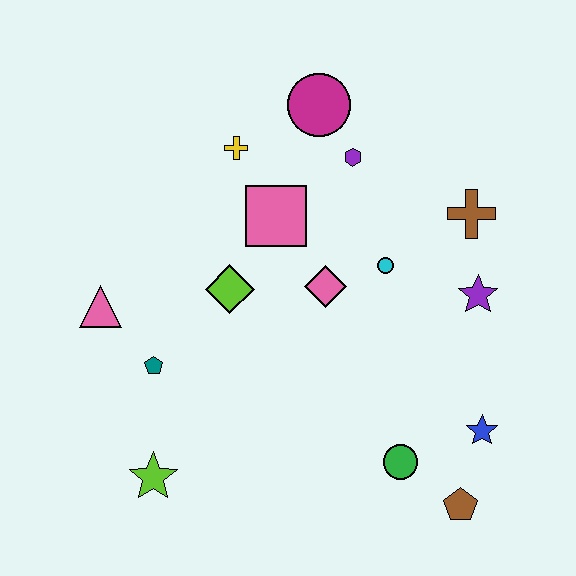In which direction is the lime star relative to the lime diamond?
The lime star is below the lime diamond.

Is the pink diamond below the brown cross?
Yes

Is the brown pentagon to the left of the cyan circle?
No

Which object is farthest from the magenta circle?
The brown pentagon is farthest from the magenta circle.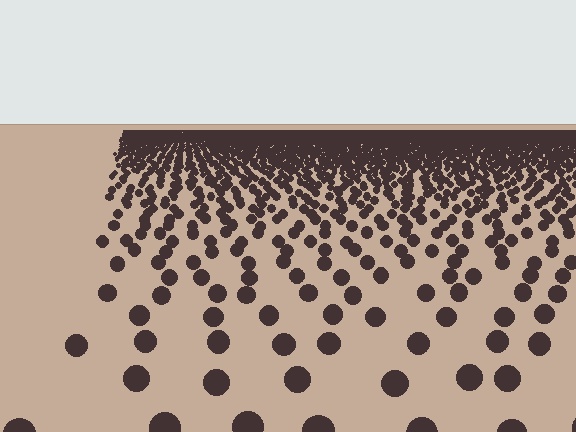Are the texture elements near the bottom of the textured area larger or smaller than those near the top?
Larger. Near the bottom, elements are closer to the viewer and appear at a bigger on-screen size.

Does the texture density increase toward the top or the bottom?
Density increases toward the top.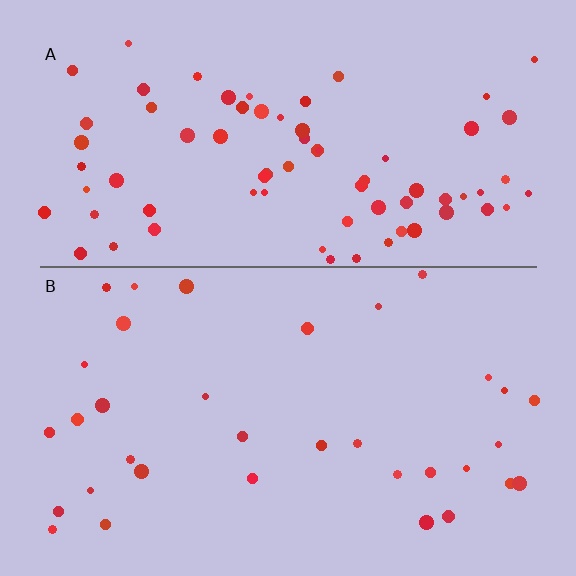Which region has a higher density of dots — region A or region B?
A (the top).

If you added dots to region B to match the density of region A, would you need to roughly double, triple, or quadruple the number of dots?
Approximately double.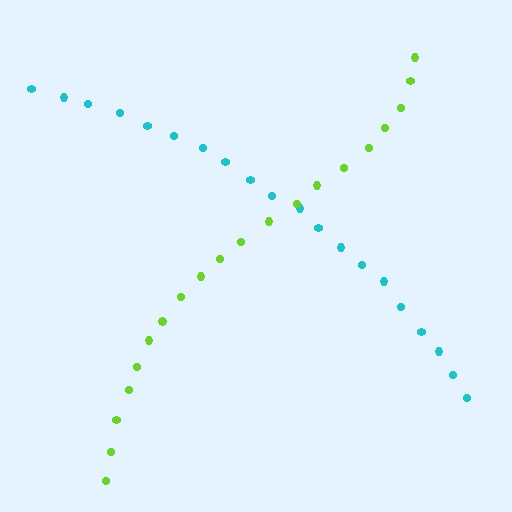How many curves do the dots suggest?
There are 2 distinct paths.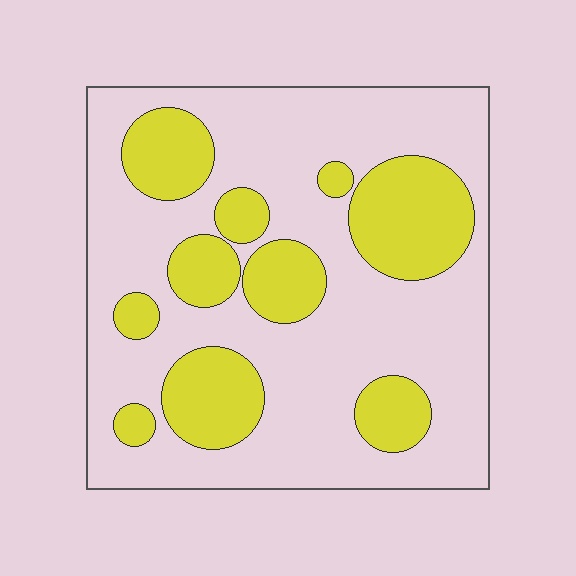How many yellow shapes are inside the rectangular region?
10.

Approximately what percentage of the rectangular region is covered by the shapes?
Approximately 30%.